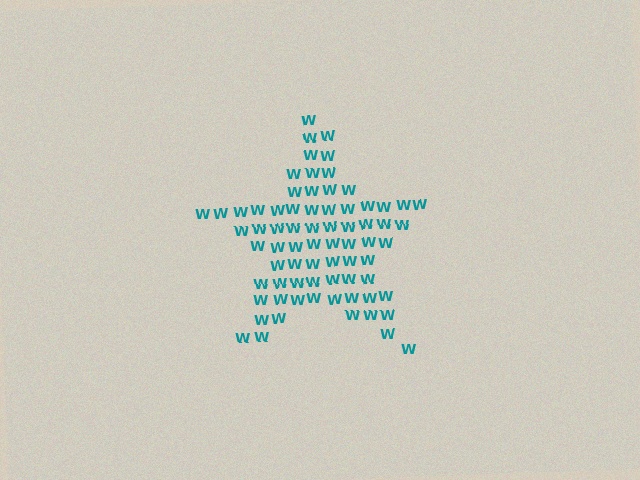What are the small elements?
The small elements are letter W's.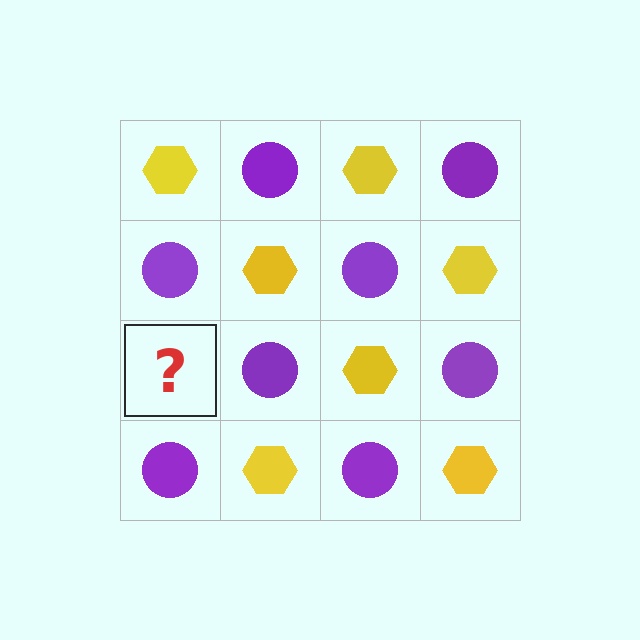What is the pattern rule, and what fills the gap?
The rule is that it alternates yellow hexagon and purple circle in a checkerboard pattern. The gap should be filled with a yellow hexagon.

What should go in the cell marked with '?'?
The missing cell should contain a yellow hexagon.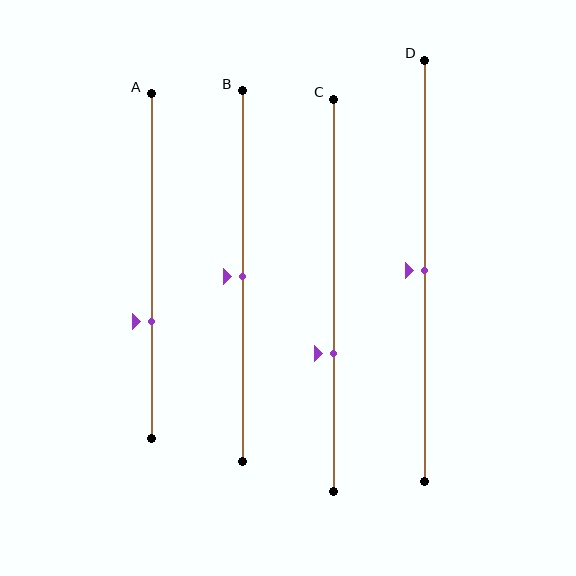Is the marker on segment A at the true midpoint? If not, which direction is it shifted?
No, the marker on segment A is shifted downward by about 16% of the segment length.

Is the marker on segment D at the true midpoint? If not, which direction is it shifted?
Yes, the marker on segment D is at the true midpoint.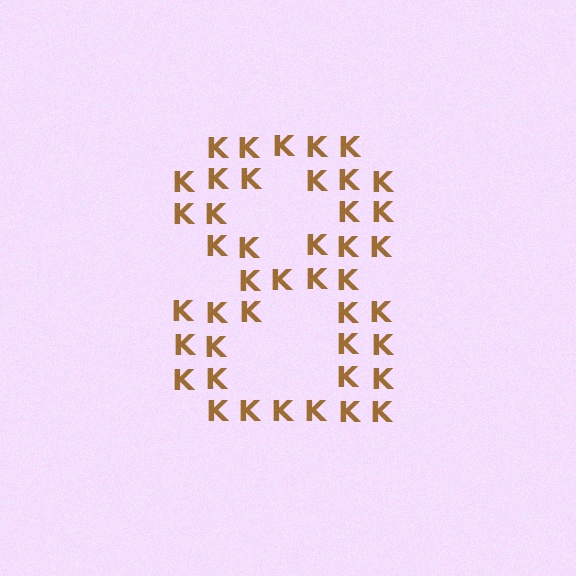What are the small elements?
The small elements are letter K's.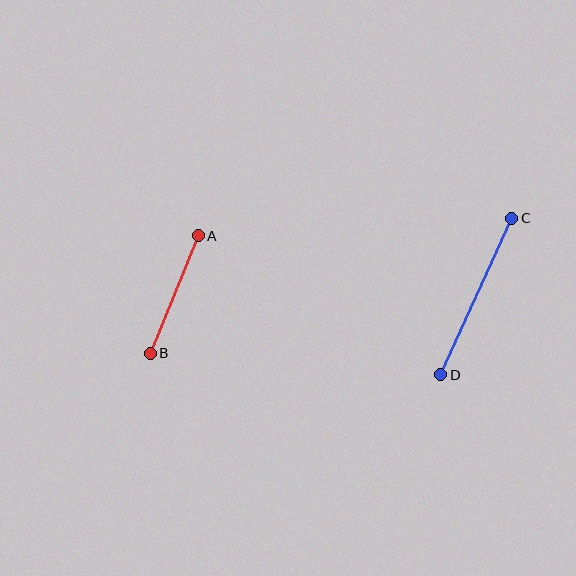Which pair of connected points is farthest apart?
Points C and D are farthest apart.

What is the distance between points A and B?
The distance is approximately 127 pixels.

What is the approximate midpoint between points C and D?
The midpoint is at approximately (476, 297) pixels.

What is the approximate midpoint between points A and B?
The midpoint is at approximately (174, 294) pixels.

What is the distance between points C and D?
The distance is approximately 172 pixels.